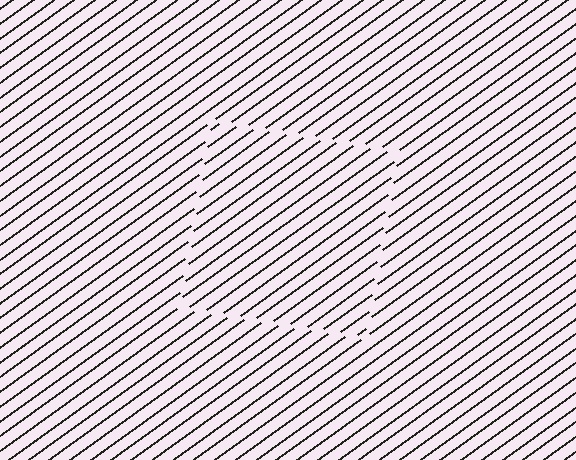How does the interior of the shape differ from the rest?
The interior of the shape contains the same grating, shifted by half a period — the contour is defined by the phase discontinuity where line-ends from the inner and outer gratings abut.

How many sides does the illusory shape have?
4 sides — the line-ends trace a square.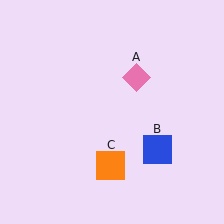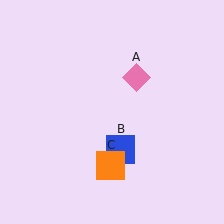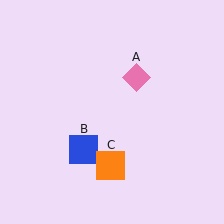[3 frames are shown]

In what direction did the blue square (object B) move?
The blue square (object B) moved left.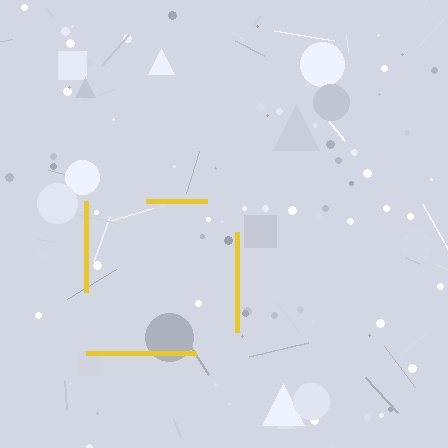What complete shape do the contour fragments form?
The contour fragments form a square.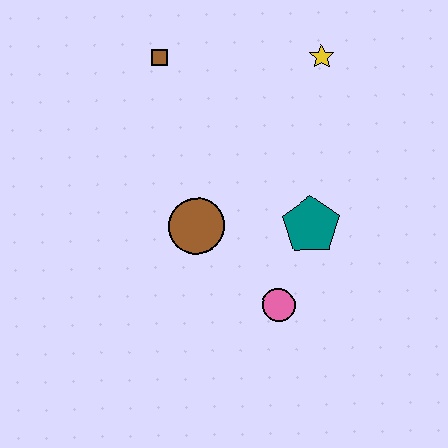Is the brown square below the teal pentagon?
No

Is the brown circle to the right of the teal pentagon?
No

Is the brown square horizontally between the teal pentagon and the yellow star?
No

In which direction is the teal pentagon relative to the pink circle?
The teal pentagon is above the pink circle.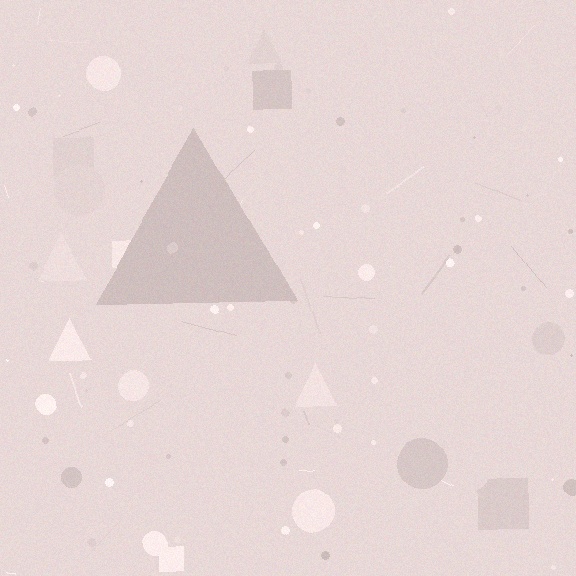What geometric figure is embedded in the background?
A triangle is embedded in the background.